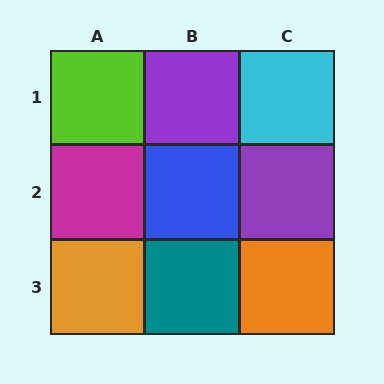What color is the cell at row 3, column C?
Orange.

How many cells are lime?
1 cell is lime.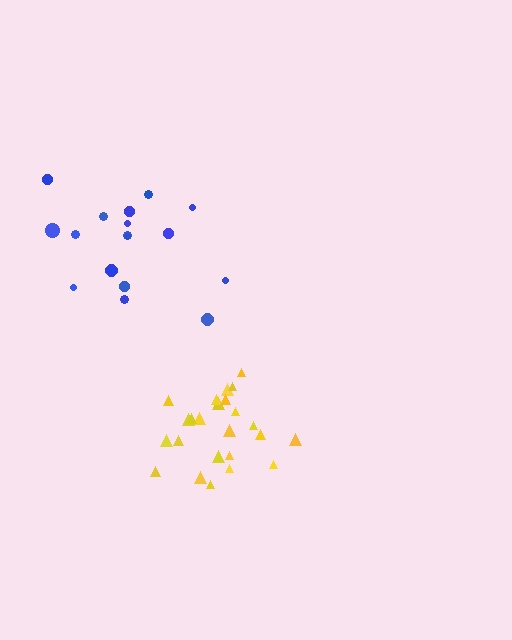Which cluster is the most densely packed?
Yellow.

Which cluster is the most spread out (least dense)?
Blue.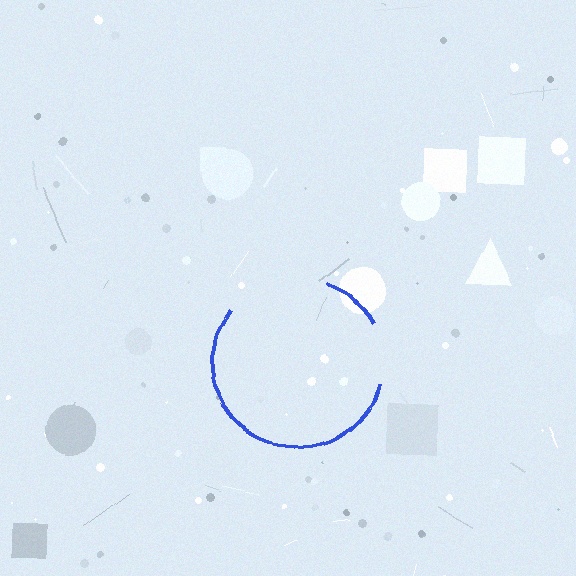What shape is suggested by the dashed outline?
The dashed outline suggests a circle.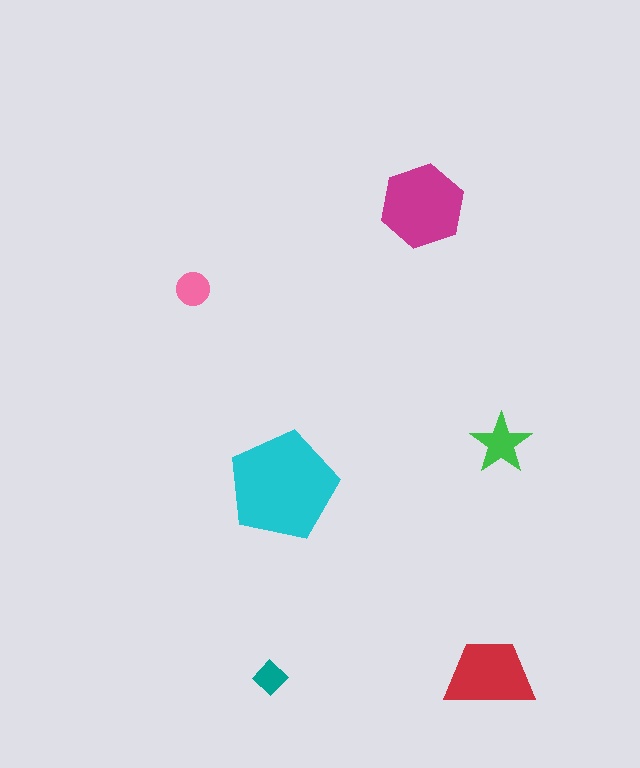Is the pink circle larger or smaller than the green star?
Smaller.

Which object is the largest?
The cyan pentagon.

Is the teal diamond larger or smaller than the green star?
Smaller.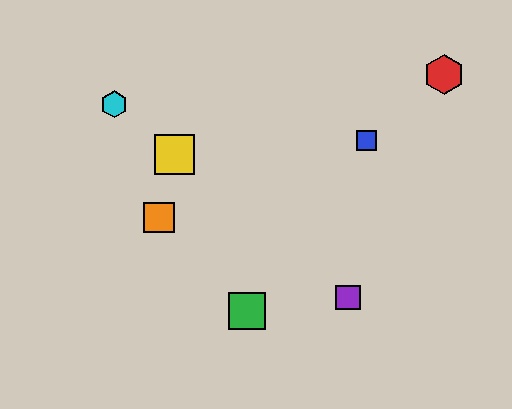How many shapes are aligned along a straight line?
3 shapes (the yellow square, the purple square, the cyan hexagon) are aligned along a straight line.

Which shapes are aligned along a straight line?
The yellow square, the purple square, the cyan hexagon are aligned along a straight line.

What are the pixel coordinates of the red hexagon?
The red hexagon is at (444, 75).